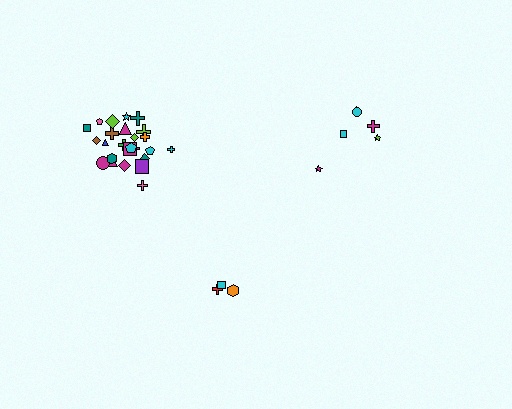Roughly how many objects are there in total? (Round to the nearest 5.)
Roughly 35 objects in total.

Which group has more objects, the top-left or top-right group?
The top-left group.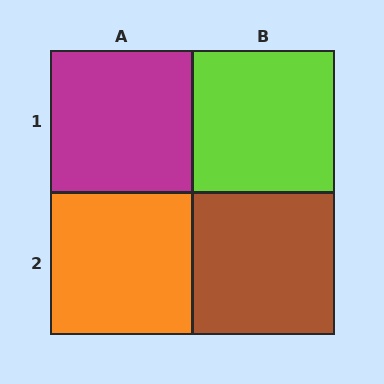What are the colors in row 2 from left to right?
Orange, brown.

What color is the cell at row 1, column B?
Lime.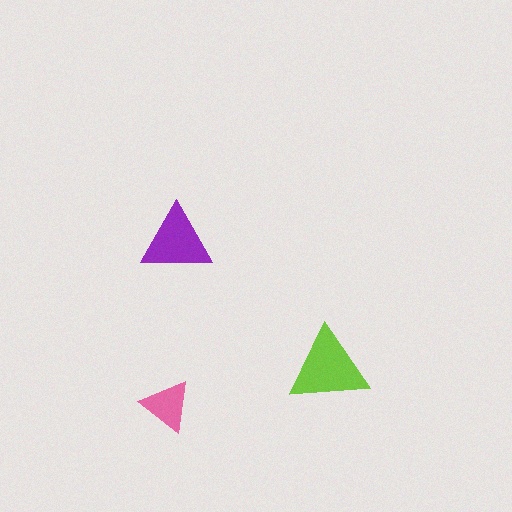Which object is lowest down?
The pink triangle is bottommost.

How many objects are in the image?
There are 3 objects in the image.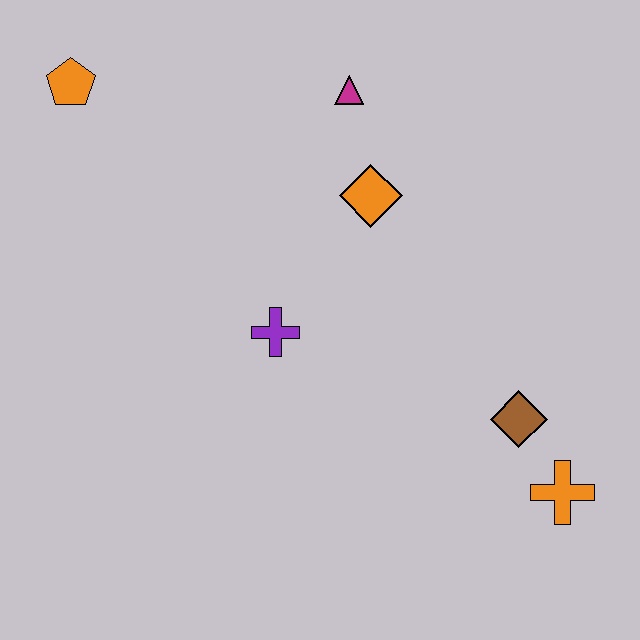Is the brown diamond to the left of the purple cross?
No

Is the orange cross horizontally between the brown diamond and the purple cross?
No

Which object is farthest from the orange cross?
The orange pentagon is farthest from the orange cross.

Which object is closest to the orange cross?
The brown diamond is closest to the orange cross.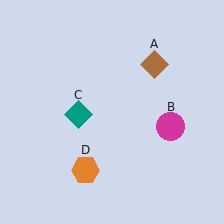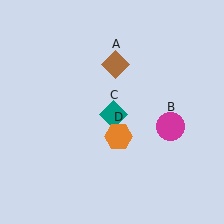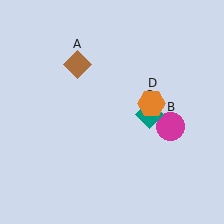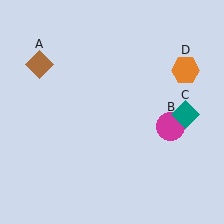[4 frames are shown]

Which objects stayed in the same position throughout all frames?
Magenta circle (object B) remained stationary.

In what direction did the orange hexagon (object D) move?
The orange hexagon (object D) moved up and to the right.